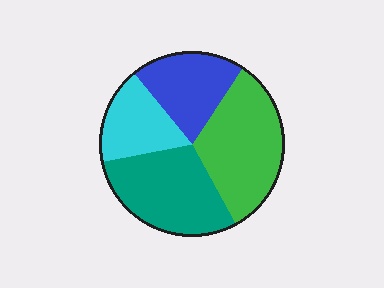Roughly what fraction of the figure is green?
Green covers about 35% of the figure.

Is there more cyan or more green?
Green.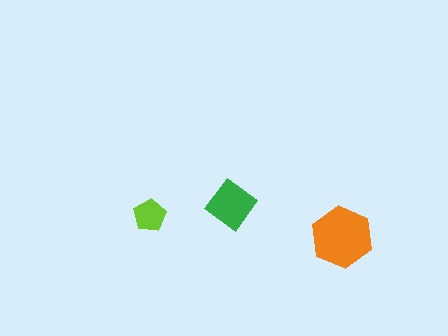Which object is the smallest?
The lime pentagon.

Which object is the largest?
The orange hexagon.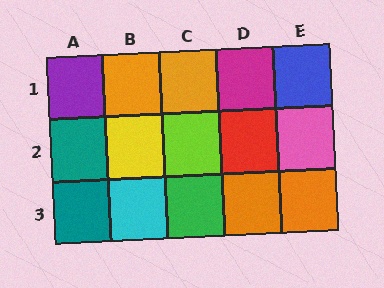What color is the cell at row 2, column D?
Red.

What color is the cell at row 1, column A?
Purple.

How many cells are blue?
1 cell is blue.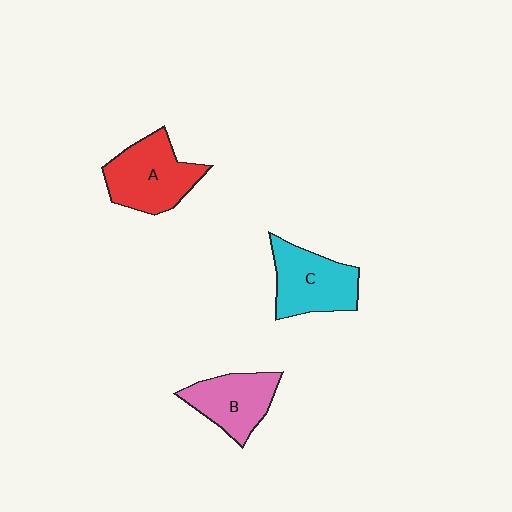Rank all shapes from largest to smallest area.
From largest to smallest: A (red), C (cyan), B (pink).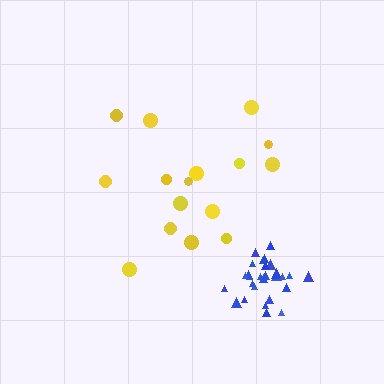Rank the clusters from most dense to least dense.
blue, yellow.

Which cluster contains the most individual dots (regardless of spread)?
Blue (28).